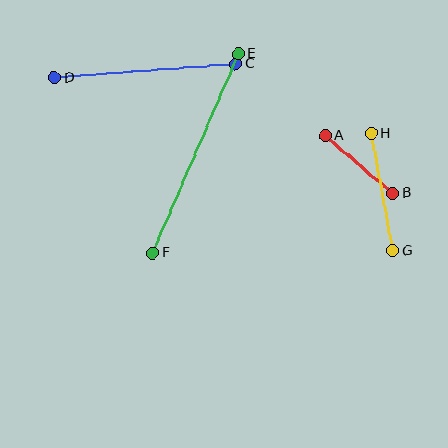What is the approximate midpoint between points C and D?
The midpoint is at approximately (145, 71) pixels.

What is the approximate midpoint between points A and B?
The midpoint is at approximately (359, 164) pixels.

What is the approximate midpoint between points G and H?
The midpoint is at approximately (382, 192) pixels.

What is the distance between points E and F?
The distance is approximately 216 pixels.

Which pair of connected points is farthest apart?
Points E and F are farthest apart.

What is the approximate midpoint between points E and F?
The midpoint is at approximately (195, 153) pixels.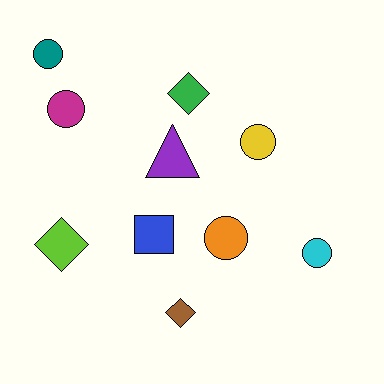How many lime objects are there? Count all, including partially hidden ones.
There is 1 lime object.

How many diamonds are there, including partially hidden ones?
There are 3 diamonds.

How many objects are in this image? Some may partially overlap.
There are 10 objects.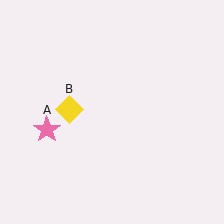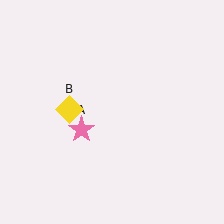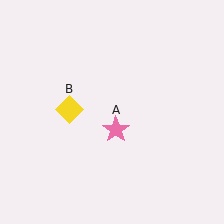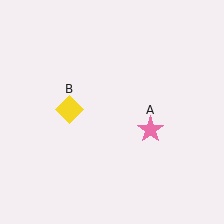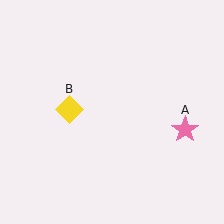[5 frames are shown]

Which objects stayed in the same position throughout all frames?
Yellow diamond (object B) remained stationary.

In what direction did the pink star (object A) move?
The pink star (object A) moved right.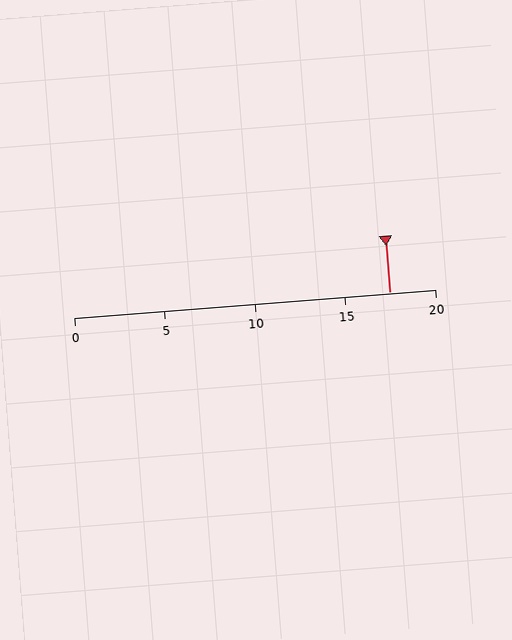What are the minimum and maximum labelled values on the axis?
The axis runs from 0 to 20.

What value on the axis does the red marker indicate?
The marker indicates approximately 17.5.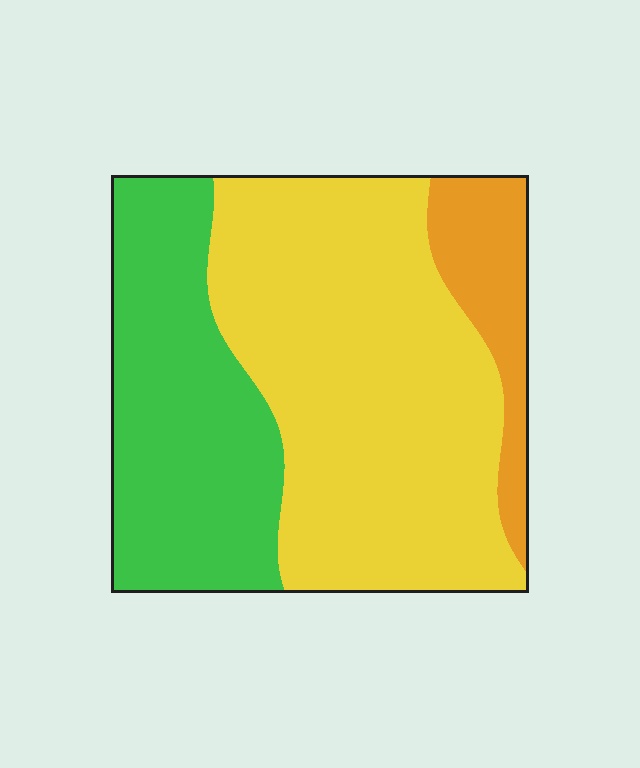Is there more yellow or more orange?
Yellow.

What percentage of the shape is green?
Green covers around 35% of the shape.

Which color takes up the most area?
Yellow, at roughly 55%.